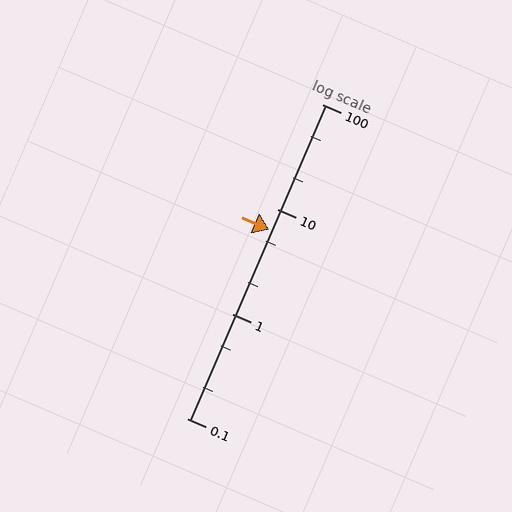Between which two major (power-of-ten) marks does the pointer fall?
The pointer is between 1 and 10.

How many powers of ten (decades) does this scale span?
The scale spans 3 decades, from 0.1 to 100.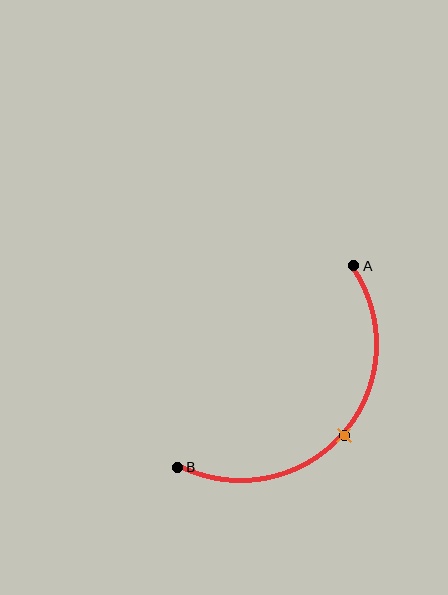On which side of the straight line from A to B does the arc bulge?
The arc bulges below and to the right of the straight line connecting A and B.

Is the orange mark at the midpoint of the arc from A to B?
Yes. The orange mark lies on the arc at equal arc-length from both A and B — it is the arc midpoint.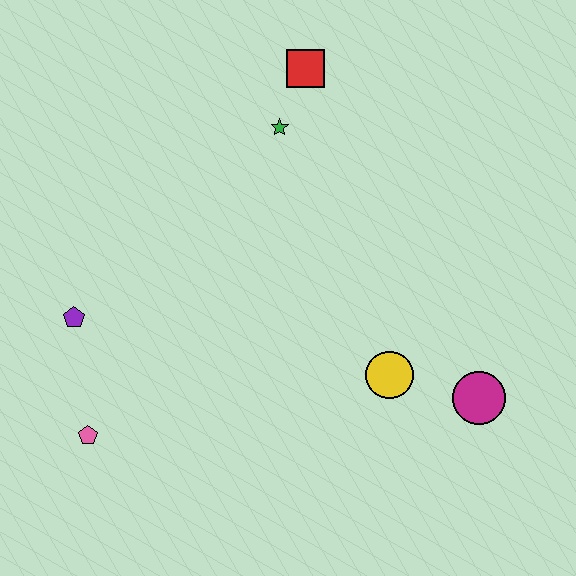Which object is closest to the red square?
The green star is closest to the red square.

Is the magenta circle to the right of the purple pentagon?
Yes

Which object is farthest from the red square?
The pink pentagon is farthest from the red square.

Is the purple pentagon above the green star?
No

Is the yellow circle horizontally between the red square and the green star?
No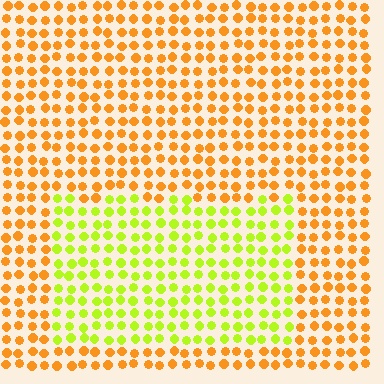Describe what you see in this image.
The image is filled with small orange elements in a uniform arrangement. A rectangle-shaped region is visible where the elements are tinted to a slightly different hue, forming a subtle color boundary.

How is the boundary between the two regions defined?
The boundary is defined purely by a slight shift in hue (about 47 degrees). Spacing, size, and orientation are identical on both sides.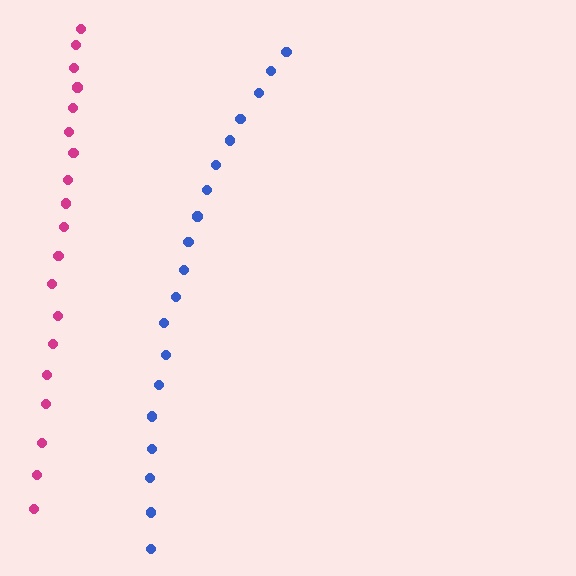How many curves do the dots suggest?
There are 2 distinct paths.